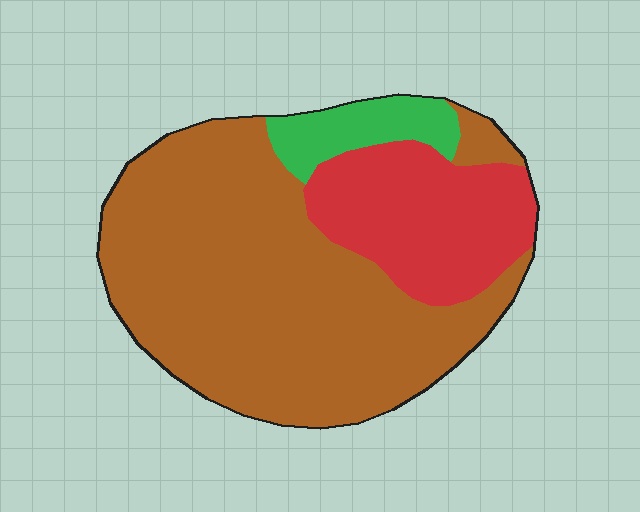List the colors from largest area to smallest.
From largest to smallest: brown, red, green.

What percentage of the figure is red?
Red covers roughly 25% of the figure.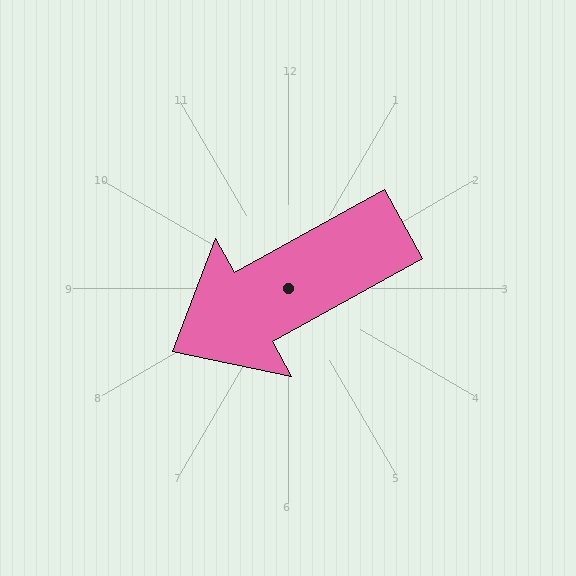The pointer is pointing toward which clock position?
Roughly 8 o'clock.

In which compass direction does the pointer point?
Southwest.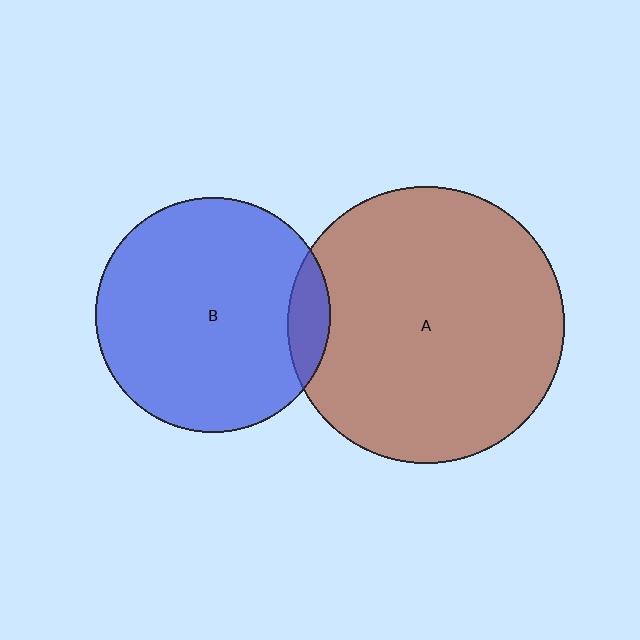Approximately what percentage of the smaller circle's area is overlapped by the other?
Approximately 10%.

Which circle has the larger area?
Circle A (brown).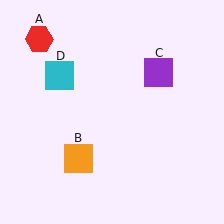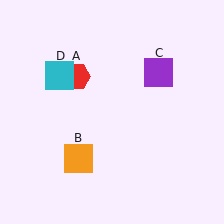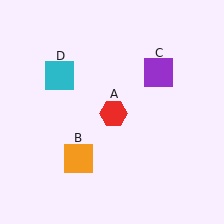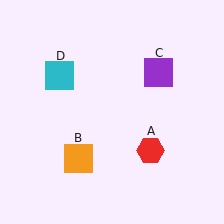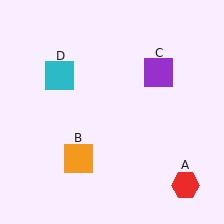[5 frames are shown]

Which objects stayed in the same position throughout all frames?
Orange square (object B) and purple square (object C) and cyan square (object D) remained stationary.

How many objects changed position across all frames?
1 object changed position: red hexagon (object A).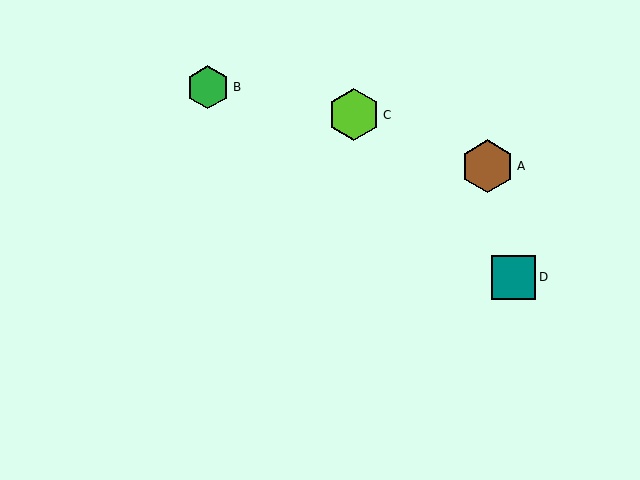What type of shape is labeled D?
Shape D is a teal square.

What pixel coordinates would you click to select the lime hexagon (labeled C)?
Click at (354, 115) to select the lime hexagon C.